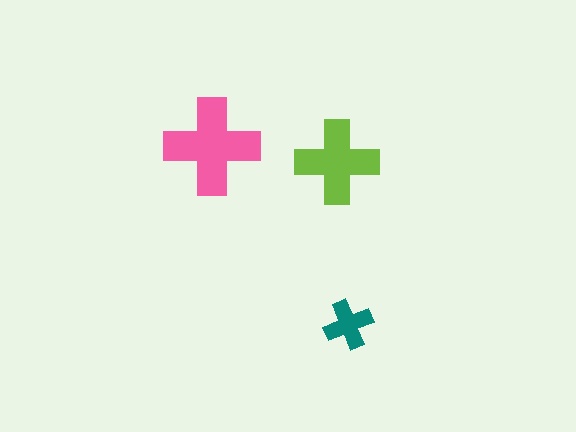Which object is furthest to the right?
The teal cross is rightmost.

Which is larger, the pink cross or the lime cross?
The pink one.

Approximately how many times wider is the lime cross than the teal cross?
About 1.5 times wider.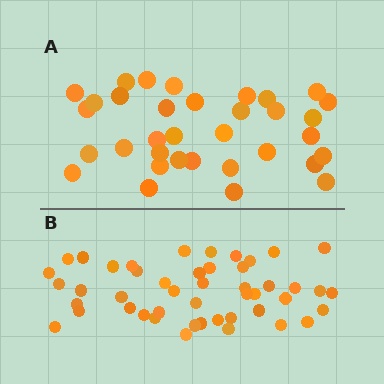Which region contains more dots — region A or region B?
Region B (the bottom region) has more dots.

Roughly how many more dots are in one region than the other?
Region B has approximately 15 more dots than region A.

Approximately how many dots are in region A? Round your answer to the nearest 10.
About 30 dots. (The exact count is 34, which rounds to 30.)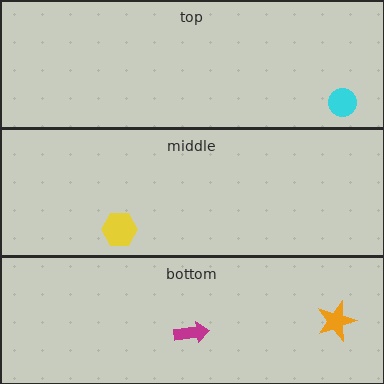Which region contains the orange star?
The bottom region.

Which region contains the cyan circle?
The top region.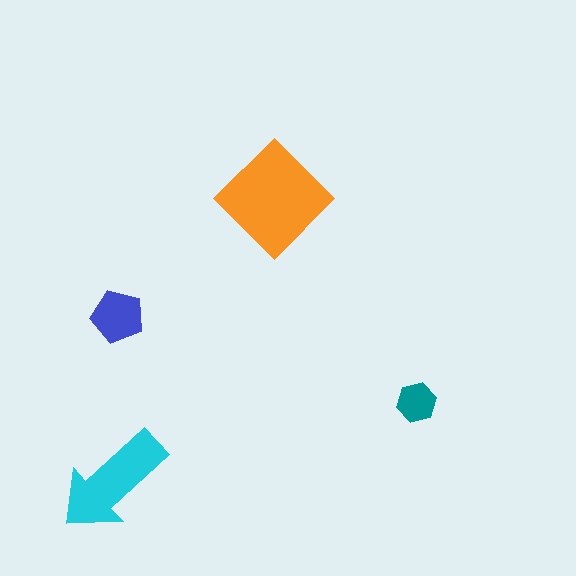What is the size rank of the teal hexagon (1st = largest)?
4th.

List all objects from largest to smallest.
The orange diamond, the cyan arrow, the blue pentagon, the teal hexagon.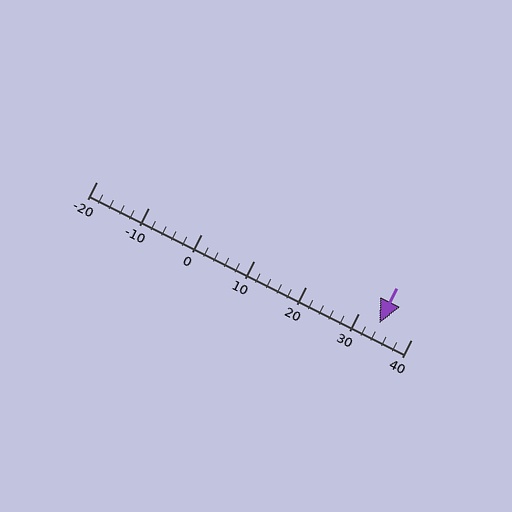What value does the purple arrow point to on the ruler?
The purple arrow points to approximately 34.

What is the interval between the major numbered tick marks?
The major tick marks are spaced 10 units apart.